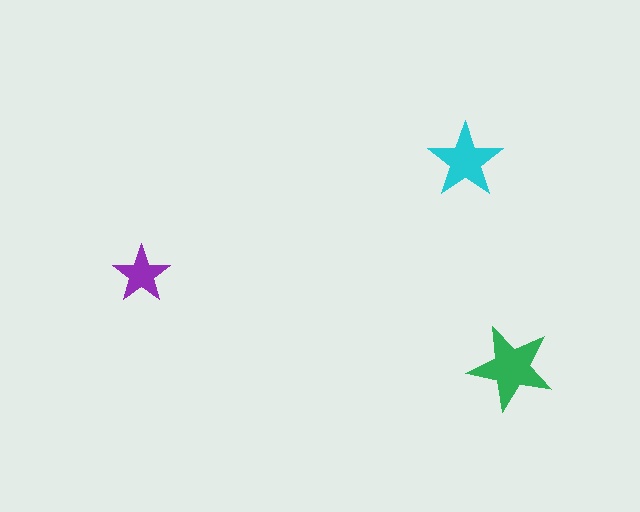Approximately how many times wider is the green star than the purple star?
About 1.5 times wider.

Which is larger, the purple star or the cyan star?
The cyan one.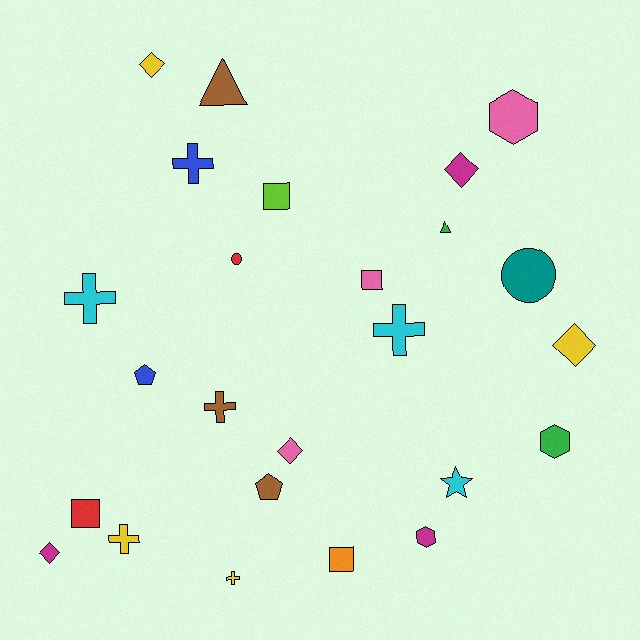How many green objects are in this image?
There are 2 green objects.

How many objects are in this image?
There are 25 objects.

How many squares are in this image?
There are 4 squares.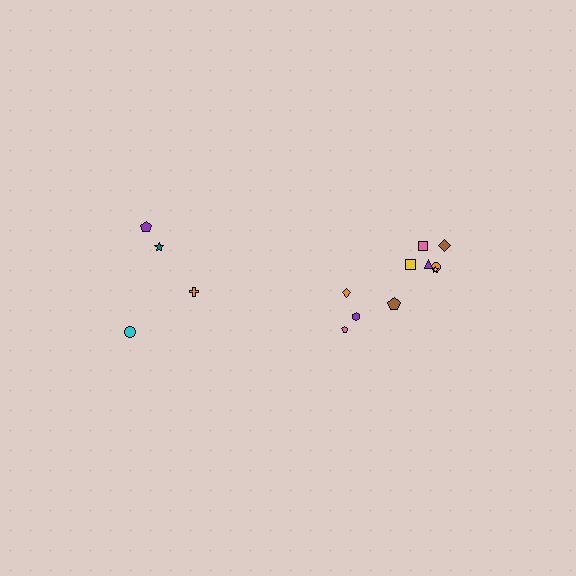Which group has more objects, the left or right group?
The right group.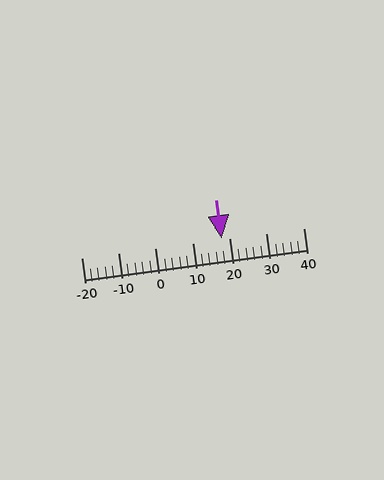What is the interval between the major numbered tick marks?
The major tick marks are spaced 10 units apart.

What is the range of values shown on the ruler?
The ruler shows values from -20 to 40.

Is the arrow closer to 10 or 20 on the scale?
The arrow is closer to 20.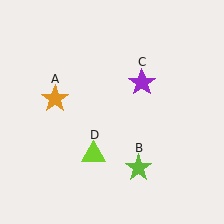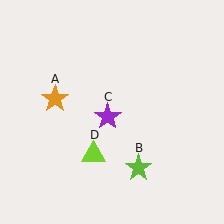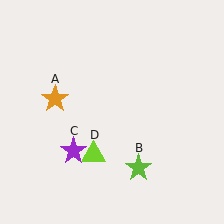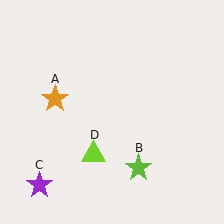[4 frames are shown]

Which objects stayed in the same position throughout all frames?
Orange star (object A) and lime star (object B) and lime triangle (object D) remained stationary.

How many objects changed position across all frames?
1 object changed position: purple star (object C).